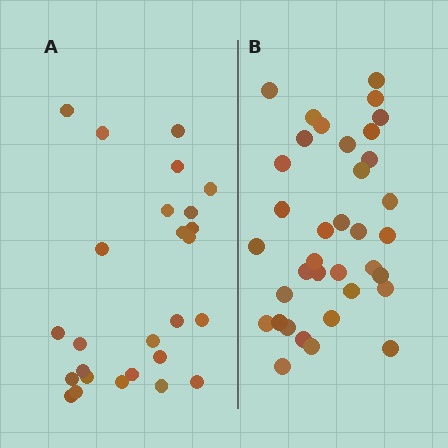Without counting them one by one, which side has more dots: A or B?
Region B (the right region) has more dots.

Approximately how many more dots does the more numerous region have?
Region B has roughly 10 or so more dots than region A.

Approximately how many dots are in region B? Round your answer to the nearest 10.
About 40 dots. (The exact count is 36, which rounds to 40.)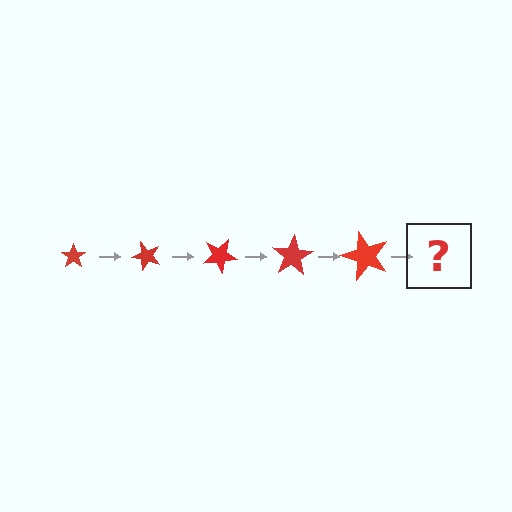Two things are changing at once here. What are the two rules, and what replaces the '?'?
The two rules are that the star grows larger each step and it rotates 50 degrees each step. The '?' should be a star, larger than the previous one and rotated 250 degrees from the start.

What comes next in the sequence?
The next element should be a star, larger than the previous one and rotated 250 degrees from the start.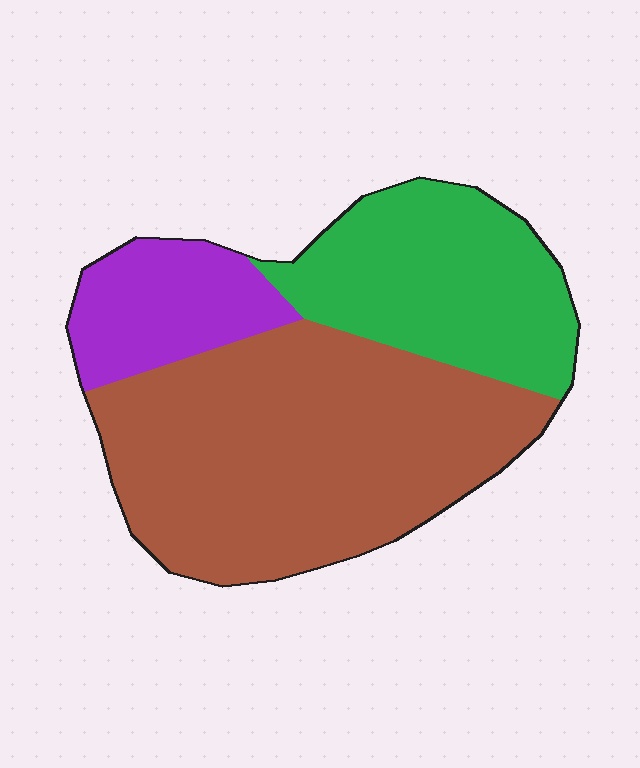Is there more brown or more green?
Brown.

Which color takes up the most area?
Brown, at roughly 55%.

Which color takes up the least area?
Purple, at roughly 15%.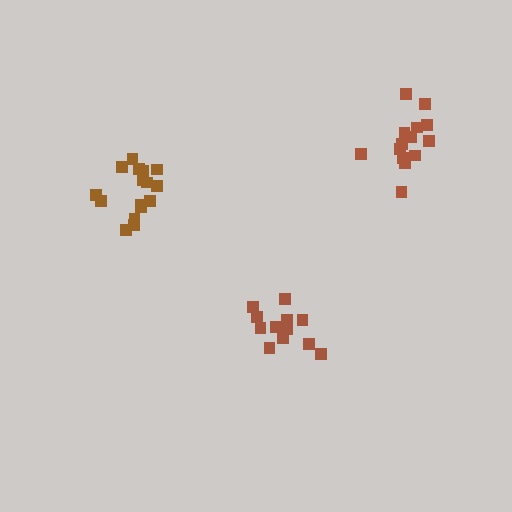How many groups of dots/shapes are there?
There are 3 groups.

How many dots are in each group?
Group 1: 16 dots, Group 2: 13 dots, Group 3: 14 dots (43 total).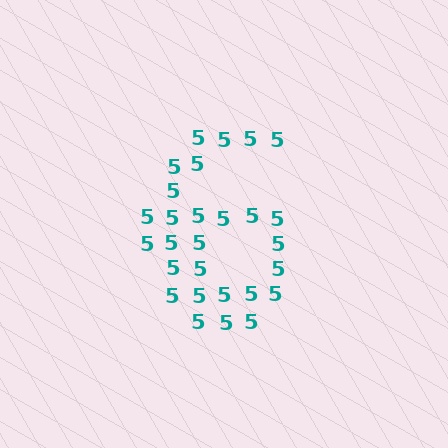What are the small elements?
The small elements are digit 5's.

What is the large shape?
The large shape is the digit 6.